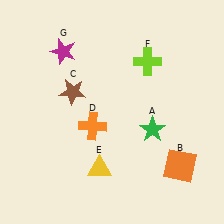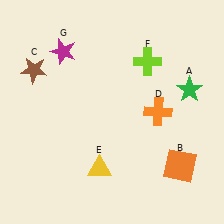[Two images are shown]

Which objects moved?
The objects that moved are: the green star (A), the brown star (C), the orange cross (D).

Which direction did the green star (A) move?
The green star (A) moved up.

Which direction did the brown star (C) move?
The brown star (C) moved left.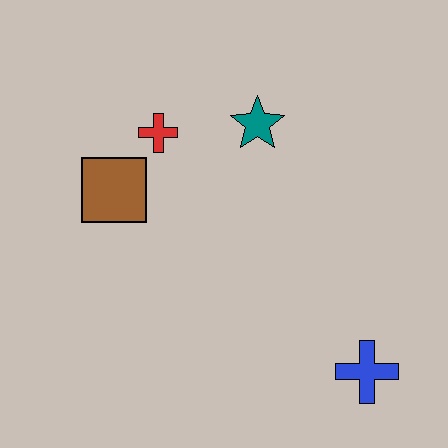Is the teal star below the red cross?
No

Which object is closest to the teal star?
The red cross is closest to the teal star.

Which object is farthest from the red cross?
The blue cross is farthest from the red cross.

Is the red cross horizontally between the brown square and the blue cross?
Yes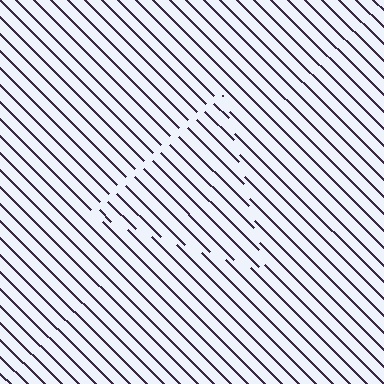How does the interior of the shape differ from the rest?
The interior of the shape contains the same grating, shifted by half a period — the contour is defined by the phase discontinuity where line-ends from the inner and outer gratings abut.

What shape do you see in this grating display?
An illusory triangle. The interior of the shape contains the same grating, shifted by half a period — the contour is defined by the phase discontinuity where line-ends from the inner and outer gratings abut.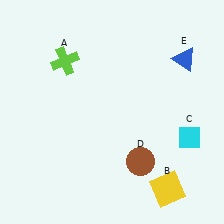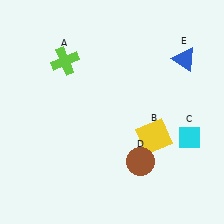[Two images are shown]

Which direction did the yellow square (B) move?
The yellow square (B) moved up.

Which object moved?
The yellow square (B) moved up.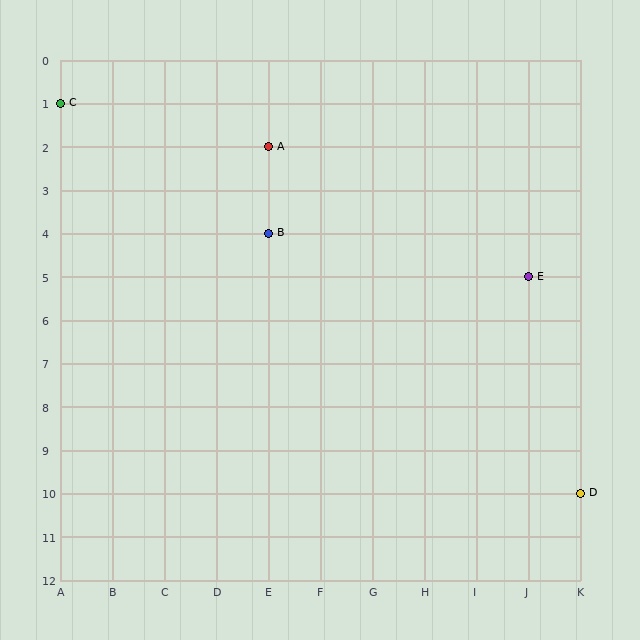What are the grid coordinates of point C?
Point C is at grid coordinates (A, 1).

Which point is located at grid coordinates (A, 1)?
Point C is at (A, 1).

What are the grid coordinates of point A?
Point A is at grid coordinates (E, 2).